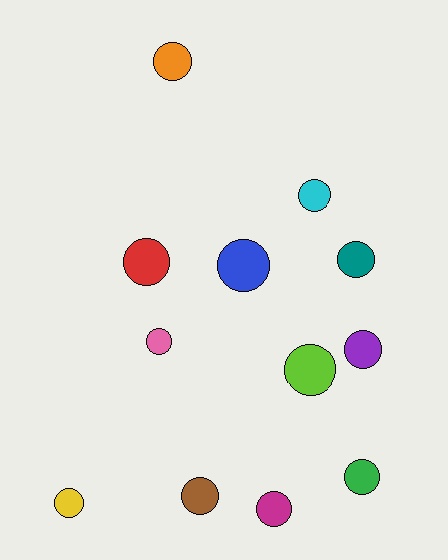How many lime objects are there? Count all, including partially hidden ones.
There is 1 lime object.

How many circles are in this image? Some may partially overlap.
There are 12 circles.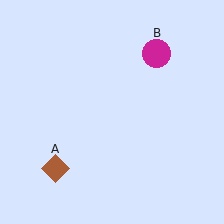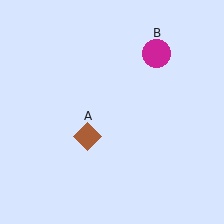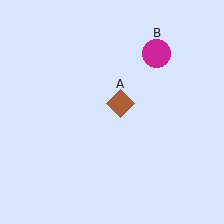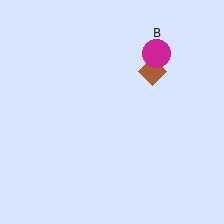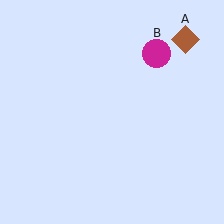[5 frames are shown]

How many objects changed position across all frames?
1 object changed position: brown diamond (object A).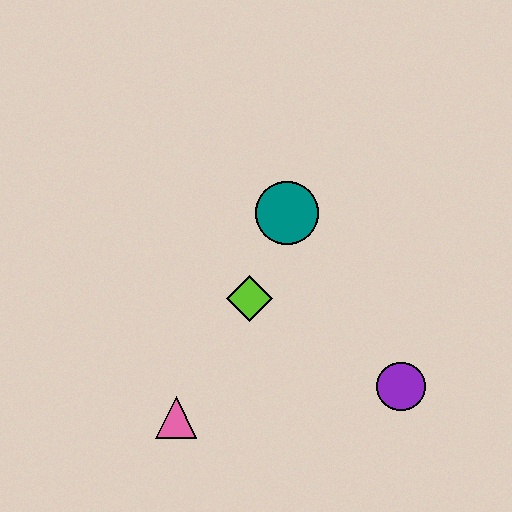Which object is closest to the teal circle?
The lime diamond is closest to the teal circle.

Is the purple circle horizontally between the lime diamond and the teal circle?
No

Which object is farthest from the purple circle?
The pink triangle is farthest from the purple circle.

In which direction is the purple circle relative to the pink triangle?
The purple circle is to the right of the pink triangle.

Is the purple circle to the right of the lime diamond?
Yes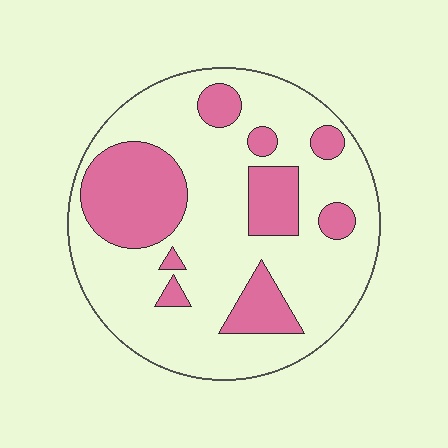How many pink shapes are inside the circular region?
9.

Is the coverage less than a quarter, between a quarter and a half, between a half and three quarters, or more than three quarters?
Between a quarter and a half.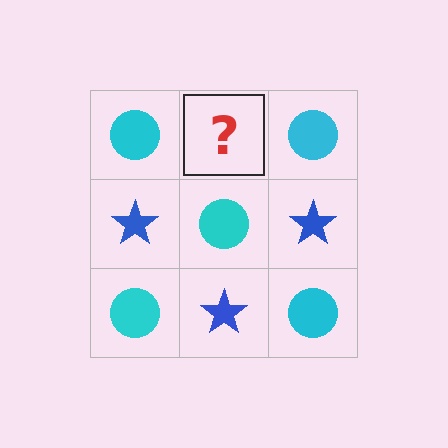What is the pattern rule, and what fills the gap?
The rule is that it alternates cyan circle and blue star in a checkerboard pattern. The gap should be filled with a blue star.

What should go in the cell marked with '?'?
The missing cell should contain a blue star.